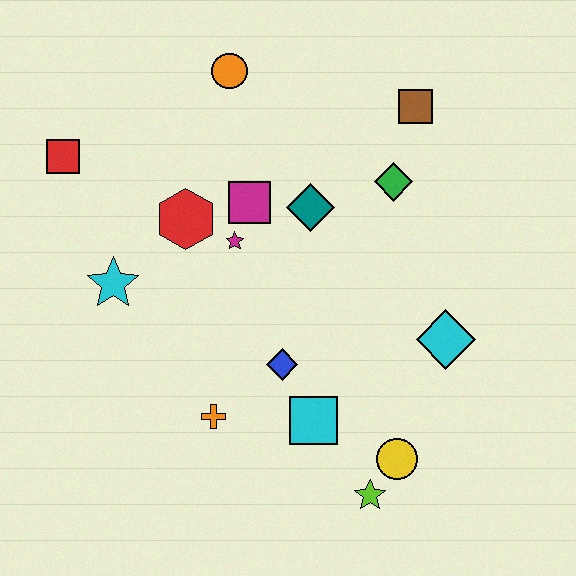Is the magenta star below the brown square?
Yes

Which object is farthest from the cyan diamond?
The red square is farthest from the cyan diamond.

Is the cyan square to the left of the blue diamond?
No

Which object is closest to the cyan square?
The blue diamond is closest to the cyan square.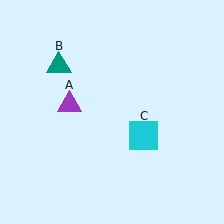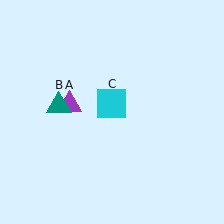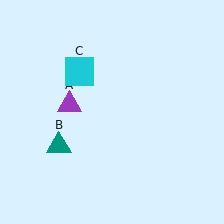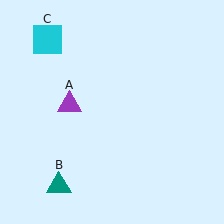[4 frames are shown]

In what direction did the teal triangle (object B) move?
The teal triangle (object B) moved down.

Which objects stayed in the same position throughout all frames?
Purple triangle (object A) remained stationary.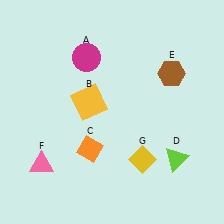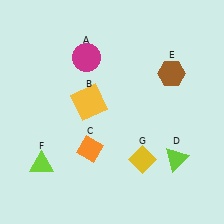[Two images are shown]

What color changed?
The triangle (F) changed from pink in Image 1 to lime in Image 2.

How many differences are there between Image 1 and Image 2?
There is 1 difference between the two images.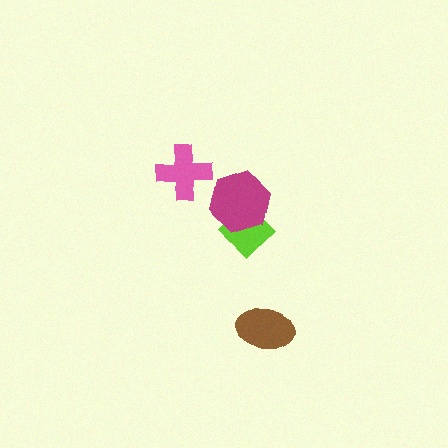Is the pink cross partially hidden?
No, no other shape covers it.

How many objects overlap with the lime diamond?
1 object overlaps with the lime diamond.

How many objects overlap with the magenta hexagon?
1 object overlaps with the magenta hexagon.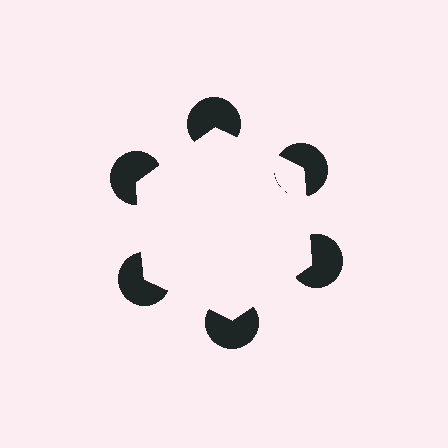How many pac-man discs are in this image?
There are 6 — one at each vertex of the illusory hexagon.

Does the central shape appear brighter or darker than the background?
It typically appears slightly brighter than the background, even though no actual brightness change is drawn.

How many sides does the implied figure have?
6 sides.